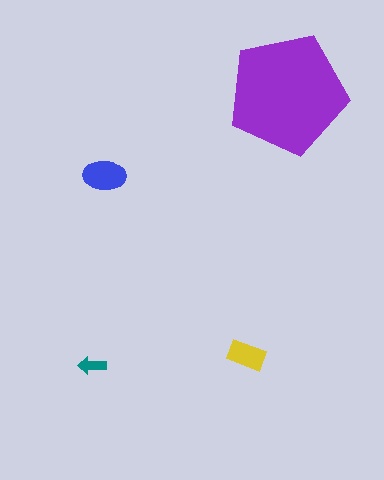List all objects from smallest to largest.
The teal arrow, the yellow rectangle, the blue ellipse, the purple pentagon.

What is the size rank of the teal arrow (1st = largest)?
4th.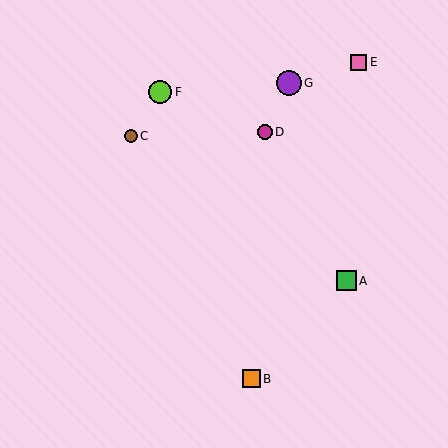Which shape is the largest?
The purple circle (labeled G) is the largest.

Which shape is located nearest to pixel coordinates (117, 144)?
The brown circle (labeled C) at (131, 136) is nearest to that location.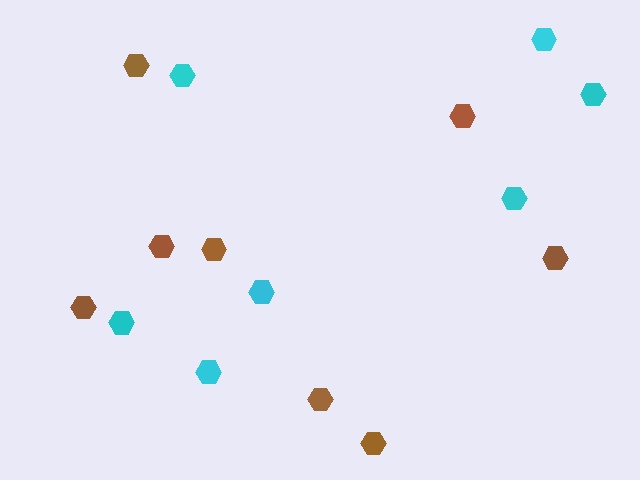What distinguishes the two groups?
There are 2 groups: one group of brown hexagons (8) and one group of cyan hexagons (7).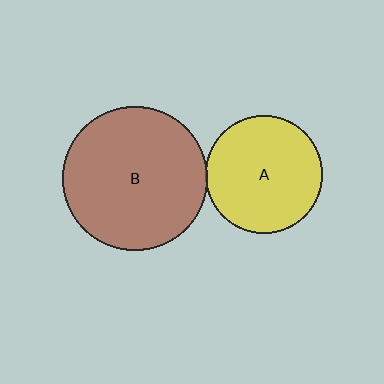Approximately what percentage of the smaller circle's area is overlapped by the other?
Approximately 5%.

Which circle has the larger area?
Circle B (brown).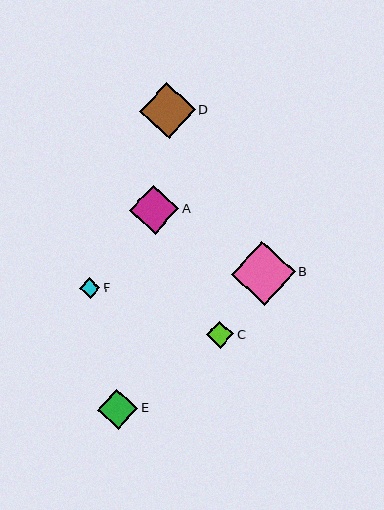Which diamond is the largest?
Diamond B is the largest with a size of approximately 64 pixels.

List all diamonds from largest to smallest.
From largest to smallest: B, D, A, E, C, F.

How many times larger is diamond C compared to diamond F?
Diamond C is approximately 1.3 times the size of diamond F.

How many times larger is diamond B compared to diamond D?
Diamond B is approximately 1.1 times the size of diamond D.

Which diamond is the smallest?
Diamond F is the smallest with a size of approximately 21 pixels.